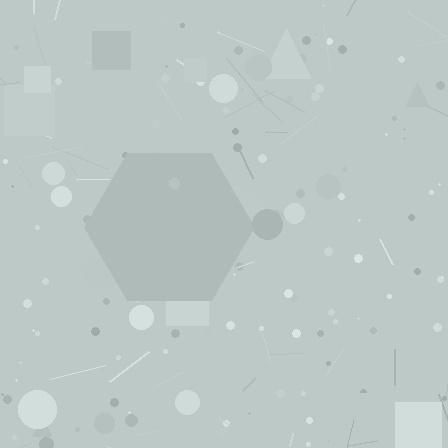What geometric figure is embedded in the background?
A hexagon is embedded in the background.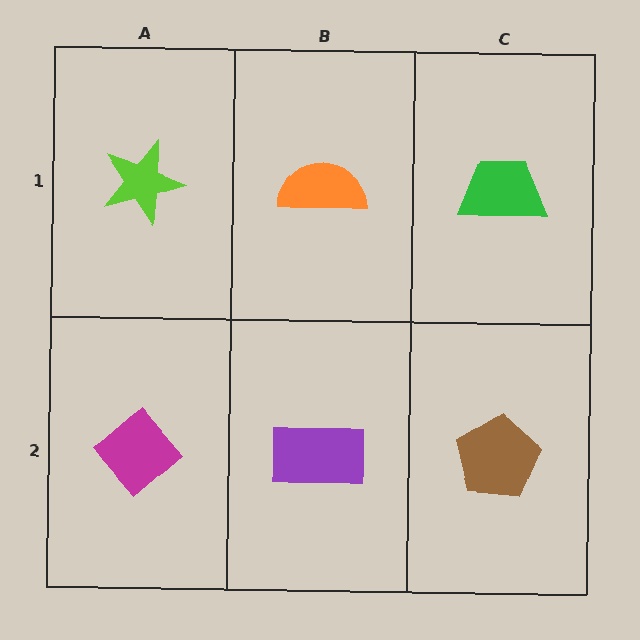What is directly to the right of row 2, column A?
A purple rectangle.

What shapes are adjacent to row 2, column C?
A green trapezoid (row 1, column C), a purple rectangle (row 2, column B).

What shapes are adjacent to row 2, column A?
A lime star (row 1, column A), a purple rectangle (row 2, column B).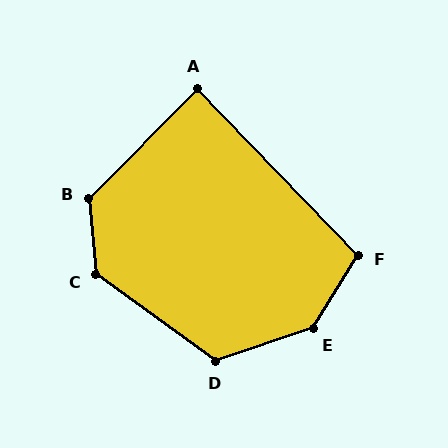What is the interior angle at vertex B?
Approximately 130 degrees (obtuse).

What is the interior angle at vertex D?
Approximately 126 degrees (obtuse).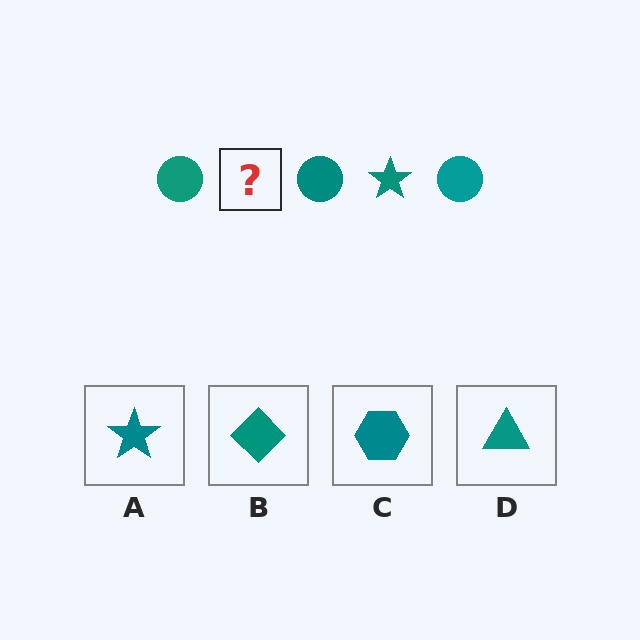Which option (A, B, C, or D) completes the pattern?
A.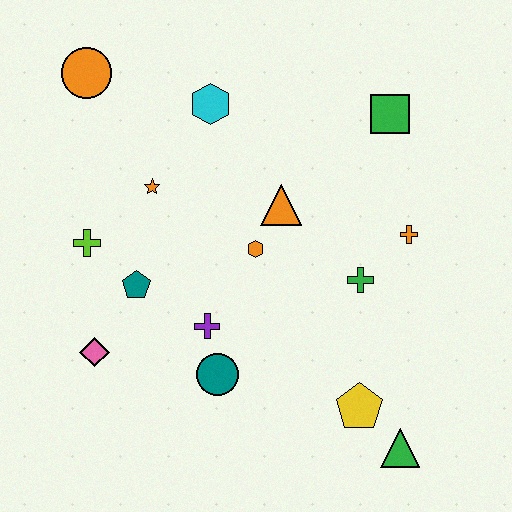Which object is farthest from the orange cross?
The orange circle is farthest from the orange cross.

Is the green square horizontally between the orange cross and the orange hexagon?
Yes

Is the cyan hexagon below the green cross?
No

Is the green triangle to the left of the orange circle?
No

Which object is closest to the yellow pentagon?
The green triangle is closest to the yellow pentagon.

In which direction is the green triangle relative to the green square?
The green triangle is below the green square.